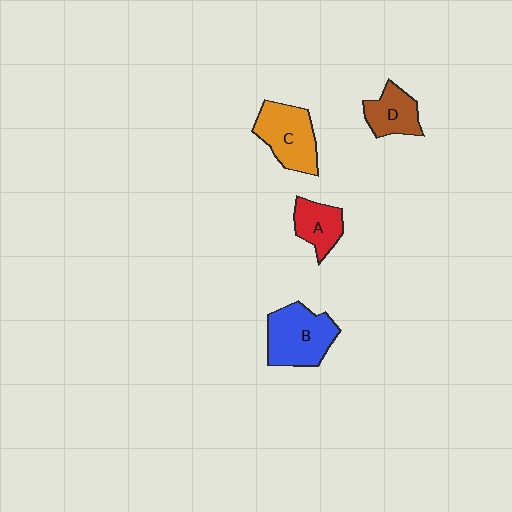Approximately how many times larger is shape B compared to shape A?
Approximately 1.7 times.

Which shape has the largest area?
Shape B (blue).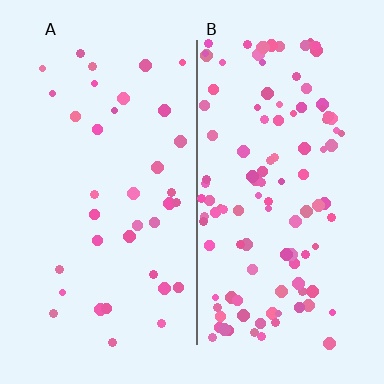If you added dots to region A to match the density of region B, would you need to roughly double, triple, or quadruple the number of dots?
Approximately triple.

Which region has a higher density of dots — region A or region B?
B (the right).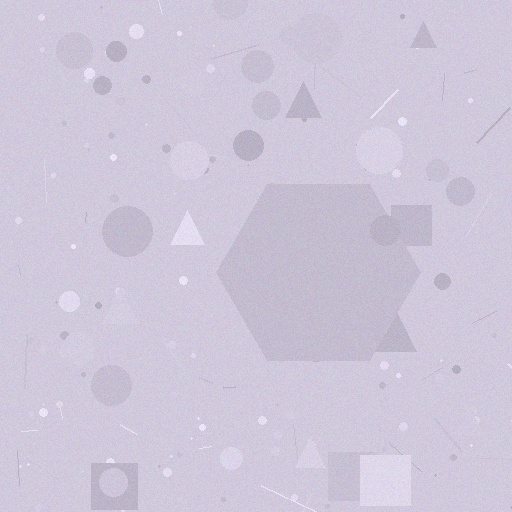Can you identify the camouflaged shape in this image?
The camouflaged shape is a hexagon.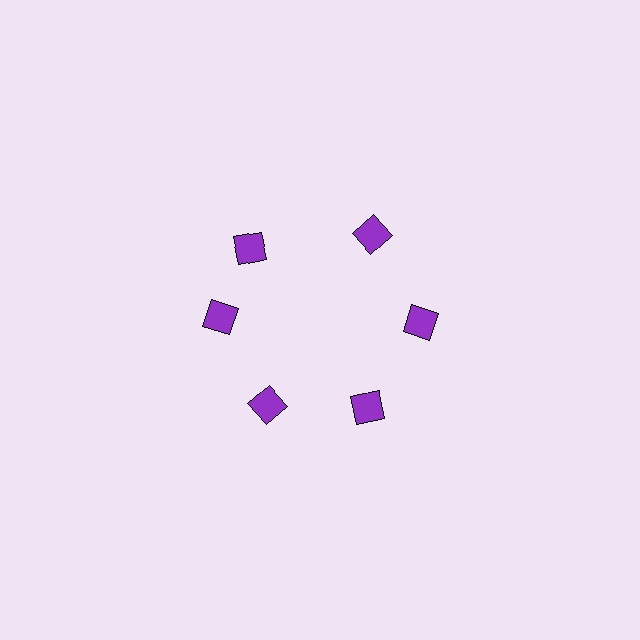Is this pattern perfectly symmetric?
No. The 6 purple squares are arranged in a ring, but one element near the 11 o'clock position is rotated out of alignment along the ring, breaking the 6-fold rotational symmetry.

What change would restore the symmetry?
The symmetry would be restored by rotating it back into even spacing with its neighbors so that all 6 squares sit at equal angles and equal distance from the center.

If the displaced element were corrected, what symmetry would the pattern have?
It would have 6-fold rotational symmetry — the pattern would map onto itself every 60 degrees.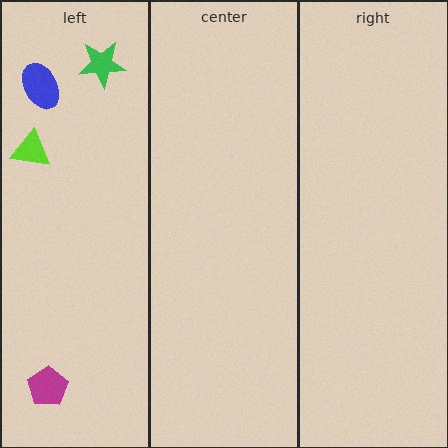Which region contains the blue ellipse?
The left region.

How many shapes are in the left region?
4.